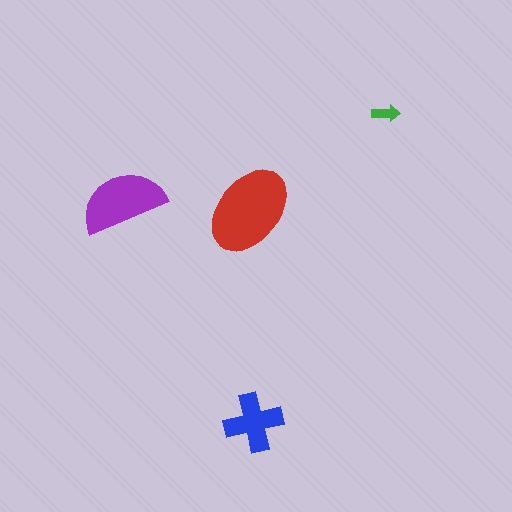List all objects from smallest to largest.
The green arrow, the blue cross, the purple semicircle, the red ellipse.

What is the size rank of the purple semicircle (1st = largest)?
2nd.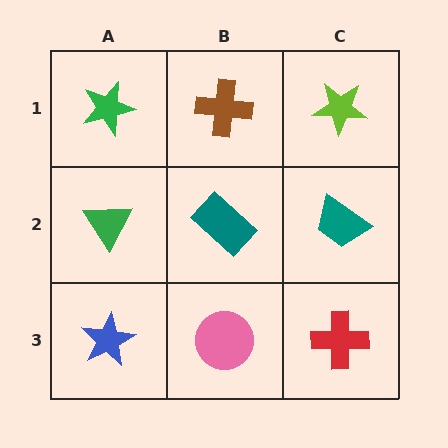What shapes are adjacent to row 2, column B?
A brown cross (row 1, column B), a pink circle (row 3, column B), a green triangle (row 2, column A), a teal trapezoid (row 2, column C).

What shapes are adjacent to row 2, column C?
A lime star (row 1, column C), a red cross (row 3, column C), a teal rectangle (row 2, column B).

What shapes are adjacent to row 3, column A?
A green triangle (row 2, column A), a pink circle (row 3, column B).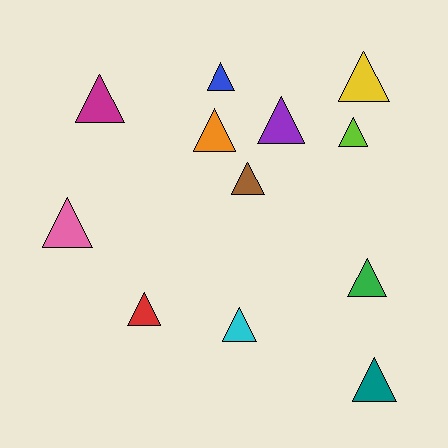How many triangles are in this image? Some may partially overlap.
There are 12 triangles.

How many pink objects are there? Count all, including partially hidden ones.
There is 1 pink object.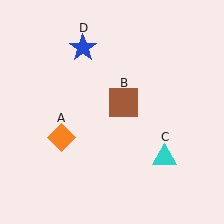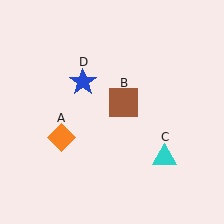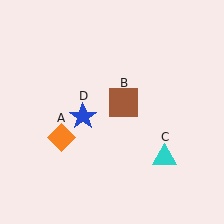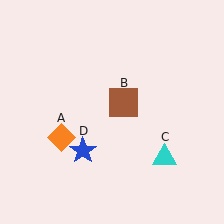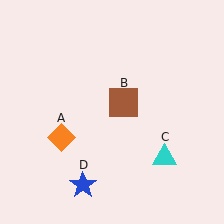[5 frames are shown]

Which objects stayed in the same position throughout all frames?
Orange diamond (object A) and brown square (object B) and cyan triangle (object C) remained stationary.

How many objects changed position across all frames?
1 object changed position: blue star (object D).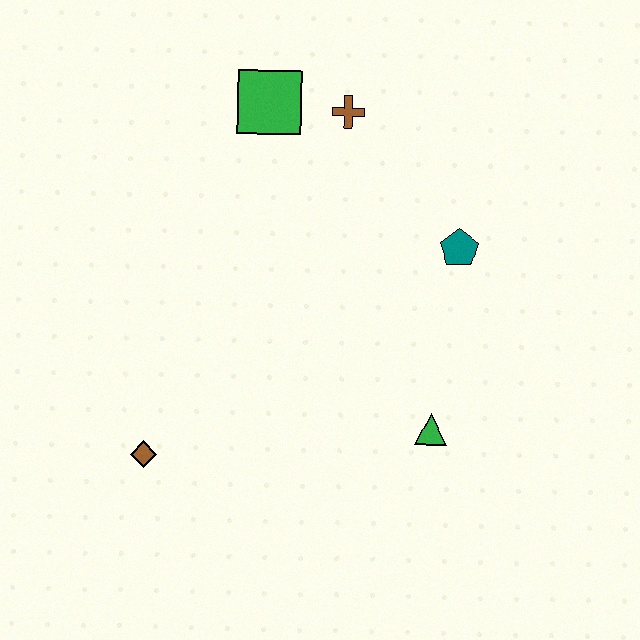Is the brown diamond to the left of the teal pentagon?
Yes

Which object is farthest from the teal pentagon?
The brown diamond is farthest from the teal pentagon.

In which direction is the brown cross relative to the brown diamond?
The brown cross is above the brown diamond.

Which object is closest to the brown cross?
The green square is closest to the brown cross.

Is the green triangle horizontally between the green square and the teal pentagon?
Yes